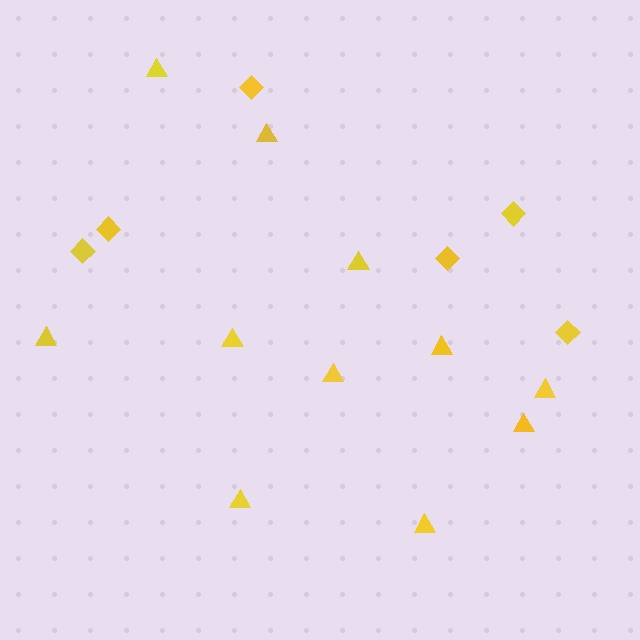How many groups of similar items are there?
There are 2 groups: one group of triangles (11) and one group of diamonds (6).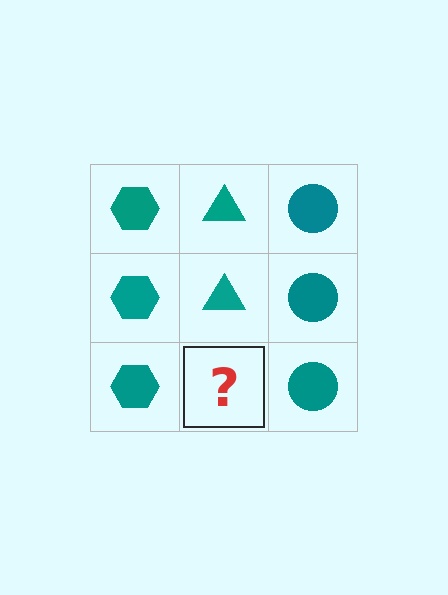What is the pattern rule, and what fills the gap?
The rule is that each column has a consistent shape. The gap should be filled with a teal triangle.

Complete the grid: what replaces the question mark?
The question mark should be replaced with a teal triangle.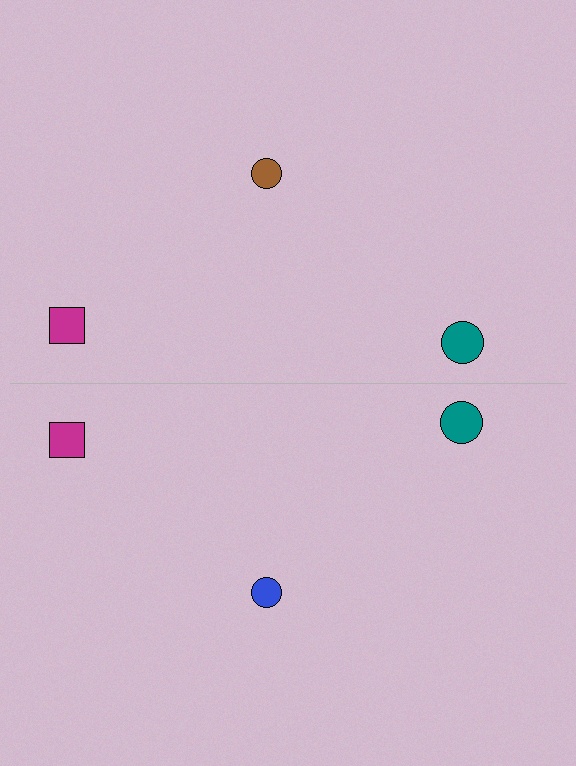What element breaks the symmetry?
The blue circle on the bottom side breaks the symmetry — its mirror counterpart is brown.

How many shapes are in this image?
There are 6 shapes in this image.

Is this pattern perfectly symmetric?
No, the pattern is not perfectly symmetric. The blue circle on the bottom side breaks the symmetry — its mirror counterpart is brown.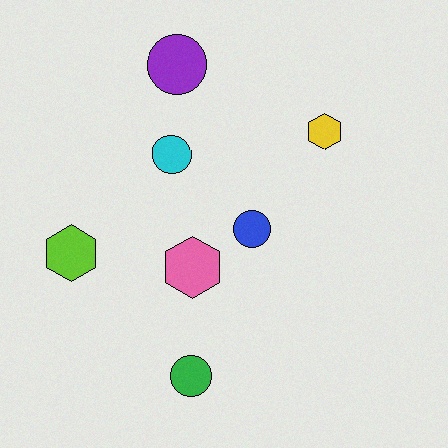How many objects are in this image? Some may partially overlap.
There are 7 objects.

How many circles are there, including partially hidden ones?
There are 4 circles.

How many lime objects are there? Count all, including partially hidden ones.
There is 1 lime object.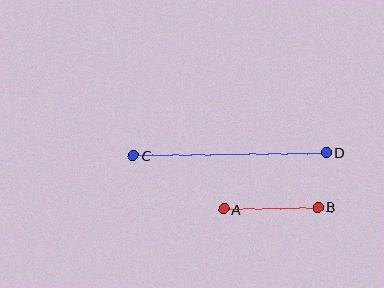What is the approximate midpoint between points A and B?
The midpoint is at approximately (271, 208) pixels.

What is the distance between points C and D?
The distance is approximately 193 pixels.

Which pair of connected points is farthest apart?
Points C and D are farthest apart.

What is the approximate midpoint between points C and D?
The midpoint is at approximately (230, 154) pixels.